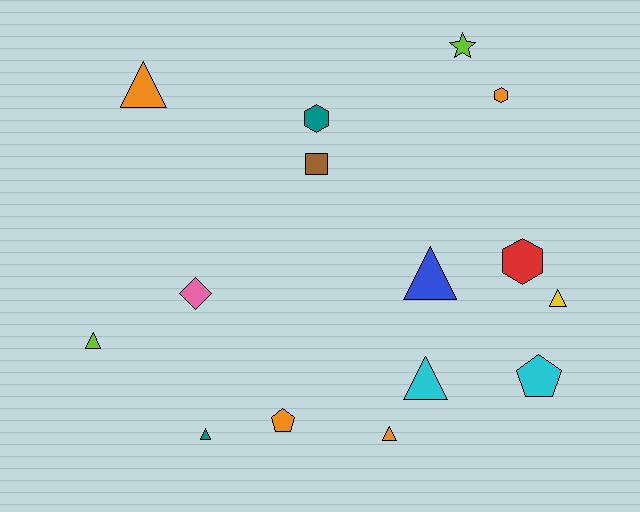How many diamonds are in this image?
There is 1 diamond.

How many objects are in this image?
There are 15 objects.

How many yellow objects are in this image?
There is 1 yellow object.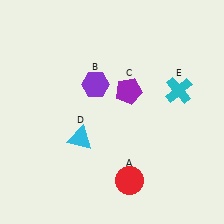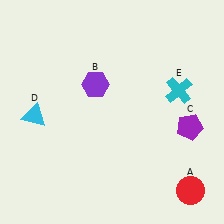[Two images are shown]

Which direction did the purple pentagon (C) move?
The purple pentagon (C) moved right.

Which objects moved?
The objects that moved are: the red circle (A), the purple pentagon (C), the cyan triangle (D).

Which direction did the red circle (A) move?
The red circle (A) moved right.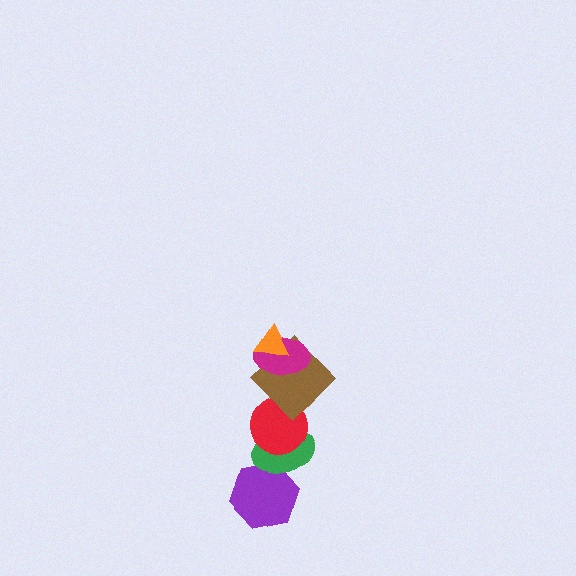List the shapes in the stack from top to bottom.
From top to bottom: the orange triangle, the magenta ellipse, the brown diamond, the red circle, the green ellipse, the purple hexagon.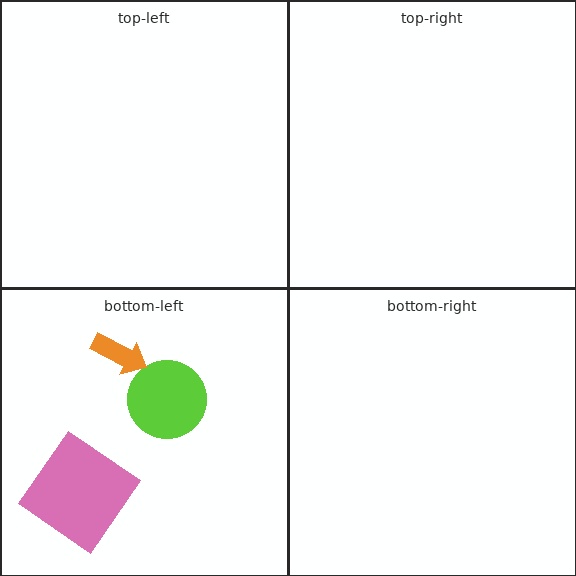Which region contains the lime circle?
The bottom-left region.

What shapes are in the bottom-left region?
The lime circle, the pink diamond, the orange arrow.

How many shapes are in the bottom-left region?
3.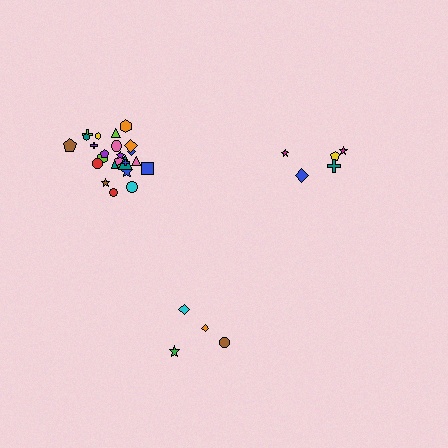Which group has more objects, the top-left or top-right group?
The top-left group.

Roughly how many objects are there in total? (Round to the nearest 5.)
Roughly 35 objects in total.